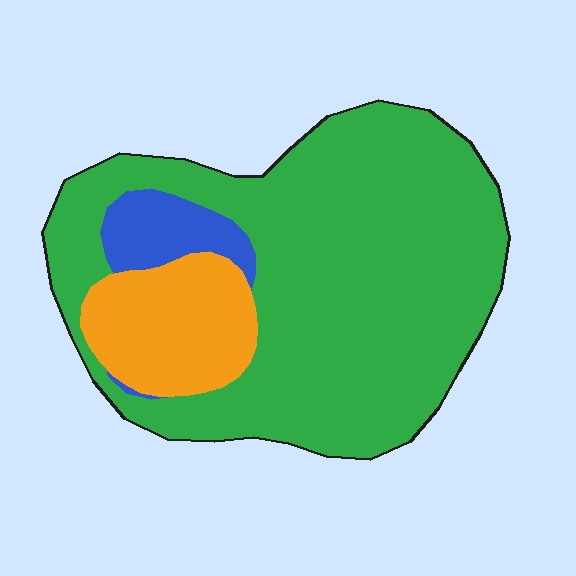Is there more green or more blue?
Green.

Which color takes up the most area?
Green, at roughly 75%.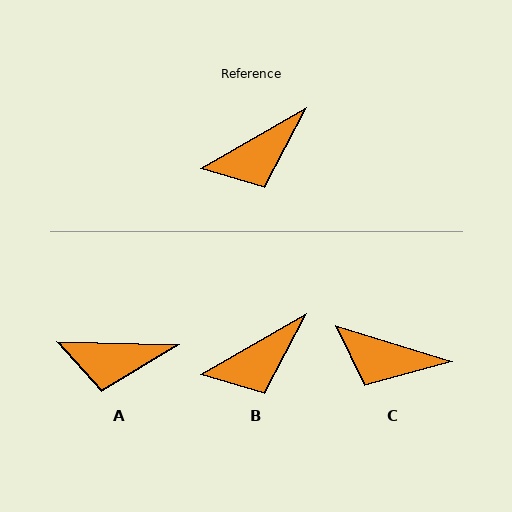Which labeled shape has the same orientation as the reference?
B.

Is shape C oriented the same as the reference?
No, it is off by about 47 degrees.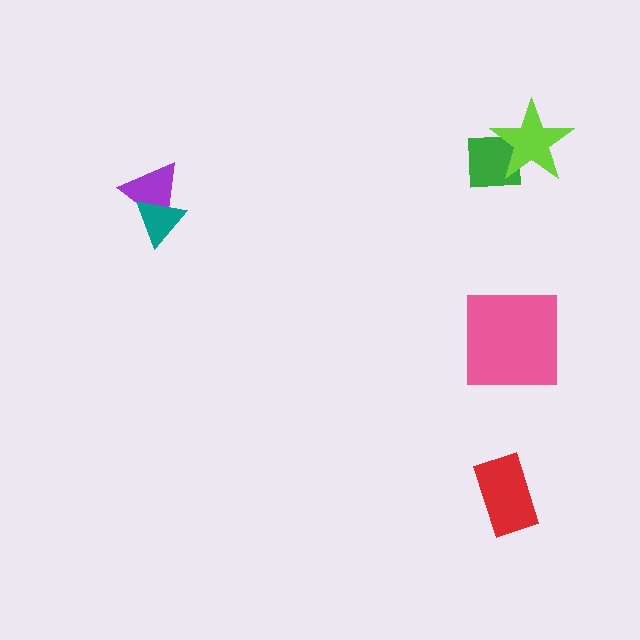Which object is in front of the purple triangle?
The teal triangle is in front of the purple triangle.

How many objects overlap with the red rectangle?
0 objects overlap with the red rectangle.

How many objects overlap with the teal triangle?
1 object overlaps with the teal triangle.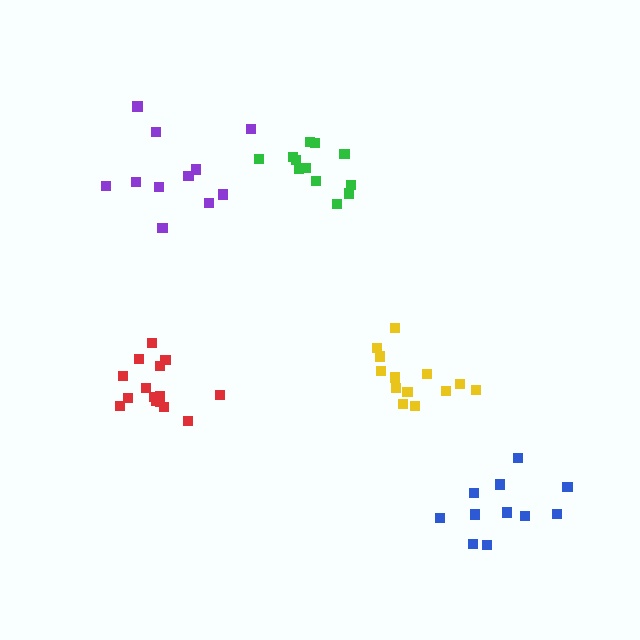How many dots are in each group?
Group 1: 12 dots, Group 2: 13 dots, Group 3: 11 dots, Group 4: 11 dots, Group 5: 15 dots (62 total).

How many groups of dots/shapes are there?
There are 5 groups.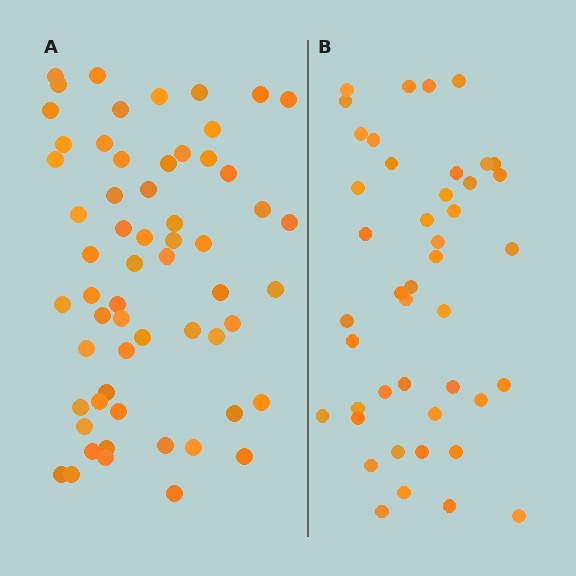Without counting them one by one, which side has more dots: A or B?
Region A (the left region) has more dots.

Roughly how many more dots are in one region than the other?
Region A has approximately 15 more dots than region B.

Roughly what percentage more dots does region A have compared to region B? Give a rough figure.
About 35% more.